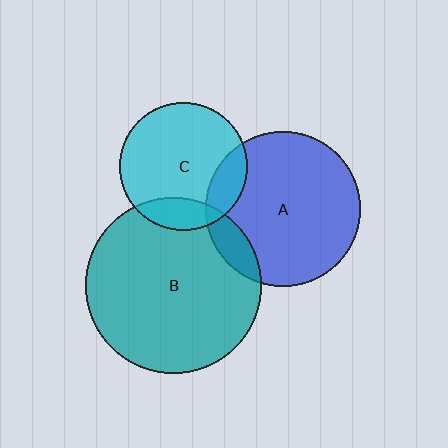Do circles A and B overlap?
Yes.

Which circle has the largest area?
Circle B (teal).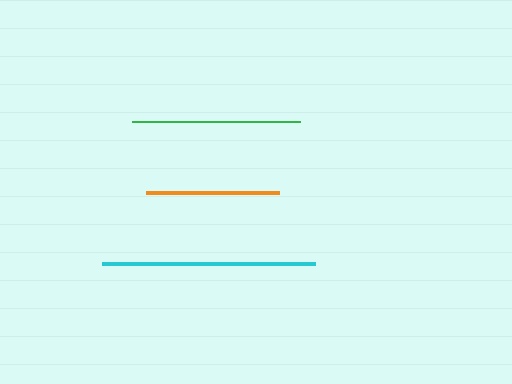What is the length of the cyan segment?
The cyan segment is approximately 213 pixels long.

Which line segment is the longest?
The cyan line is the longest at approximately 213 pixels.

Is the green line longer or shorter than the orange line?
The green line is longer than the orange line.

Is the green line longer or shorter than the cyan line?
The cyan line is longer than the green line.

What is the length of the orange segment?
The orange segment is approximately 133 pixels long.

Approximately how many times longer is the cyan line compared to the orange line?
The cyan line is approximately 1.6 times the length of the orange line.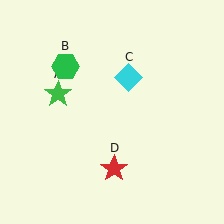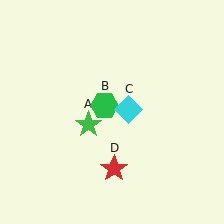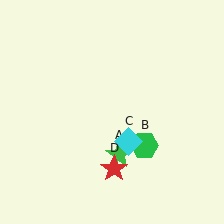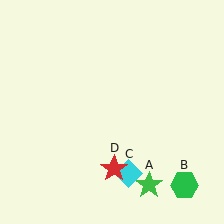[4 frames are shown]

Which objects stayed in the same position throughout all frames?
Red star (object D) remained stationary.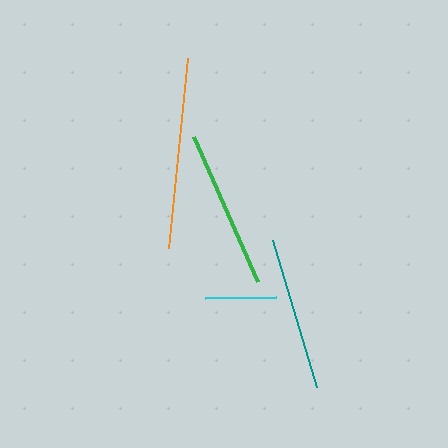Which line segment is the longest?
The orange line is the longest at approximately 190 pixels.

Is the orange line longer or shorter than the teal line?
The orange line is longer than the teal line.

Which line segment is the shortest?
The cyan line is the shortest at approximately 71 pixels.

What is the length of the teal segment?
The teal segment is approximately 154 pixels long.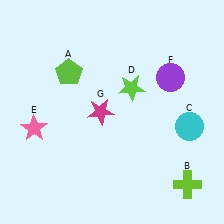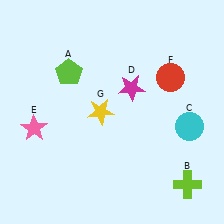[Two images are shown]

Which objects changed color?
D changed from lime to magenta. F changed from purple to red. G changed from magenta to yellow.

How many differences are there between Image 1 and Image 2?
There are 3 differences between the two images.